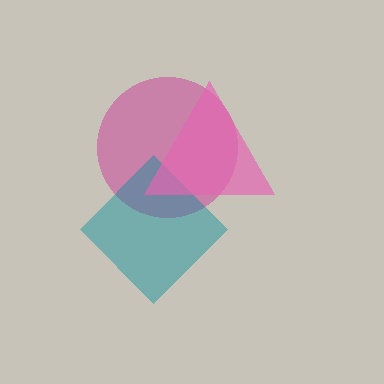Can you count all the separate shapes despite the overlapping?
Yes, there are 3 separate shapes.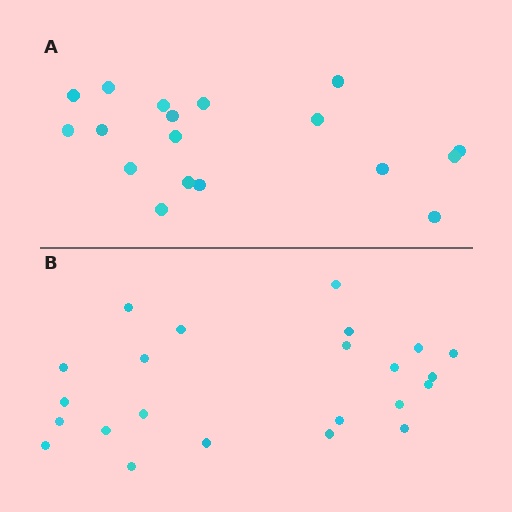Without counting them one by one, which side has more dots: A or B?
Region B (the bottom region) has more dots.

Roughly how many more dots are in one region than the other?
Region B has about 5 more dots than region A.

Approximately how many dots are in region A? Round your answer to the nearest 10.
About 20 dots. (The exact count is 18, which rounds to 20.)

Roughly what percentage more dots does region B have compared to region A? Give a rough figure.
About 30% more.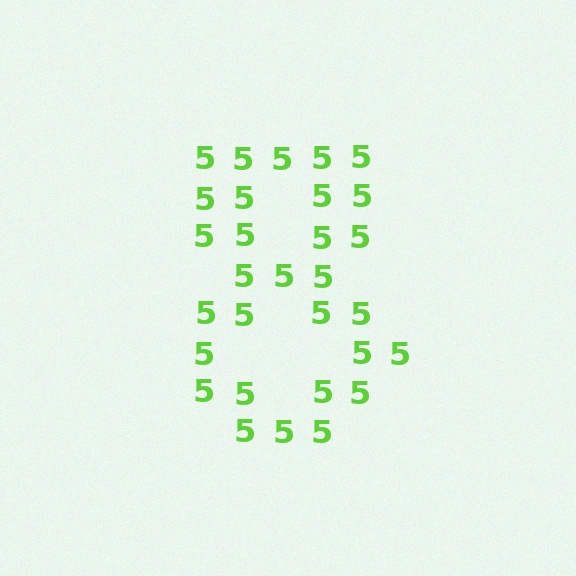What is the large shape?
The large shape is the digit 8.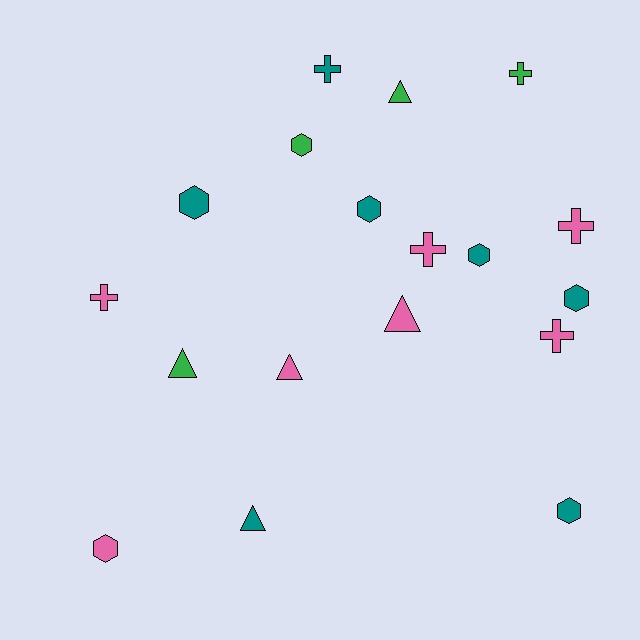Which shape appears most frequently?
Hexagon, with 7 objects.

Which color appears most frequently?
Teal, with 7 objects.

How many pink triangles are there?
There are 2 pink triangles.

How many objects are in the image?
There are 18 objects.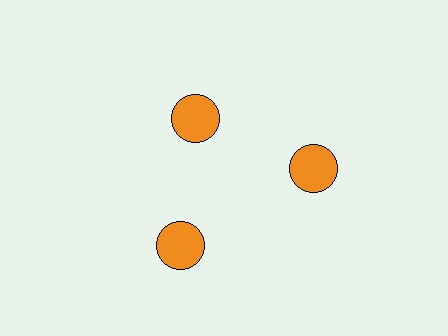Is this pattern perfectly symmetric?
No. The 3 orange circles are arranged in a ring, but one element near the 11 o'clock position is pulled inward toward the center, breaking the 3-fold rotational symmetry.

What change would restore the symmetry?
The symmetry would be restored by moving it outward, back onto the ring so that all 3 circles sit at equal angles and equal distance from the center.